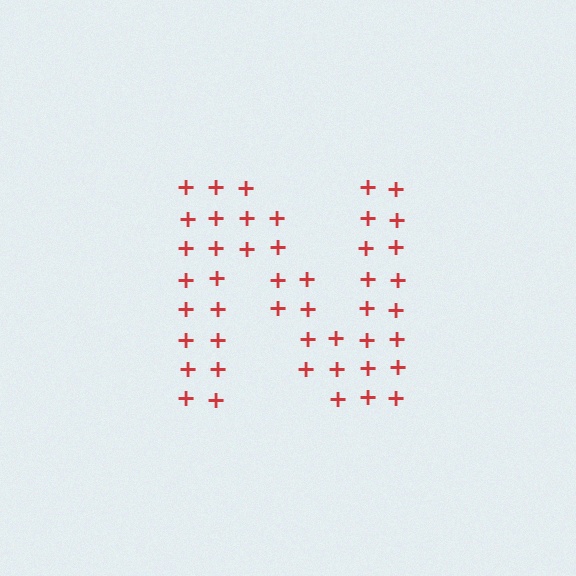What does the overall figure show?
The overall figure shows the letter N.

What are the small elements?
The small elements are plus signs.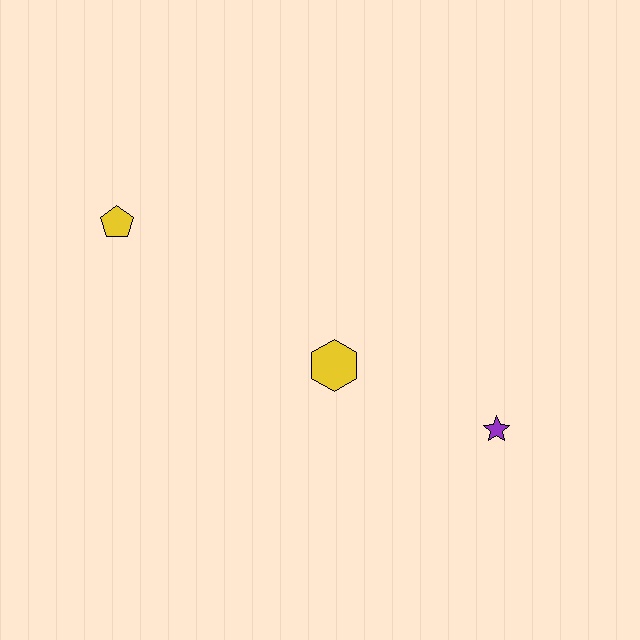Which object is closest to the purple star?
The yellow hexagon is closest to the purple star.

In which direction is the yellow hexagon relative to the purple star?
The yellow hexagon is to the left of the purple star.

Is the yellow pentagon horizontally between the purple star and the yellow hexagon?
No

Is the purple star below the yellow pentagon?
Yes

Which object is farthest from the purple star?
The yellow pentagon is farthest from the purple star.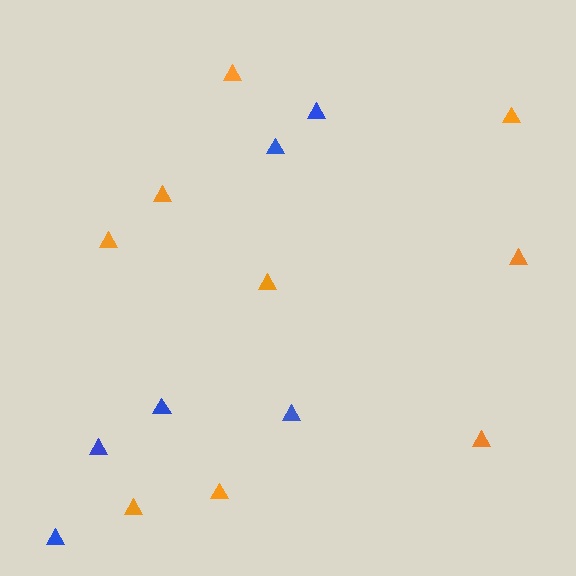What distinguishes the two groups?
There are 2 groups: one group of blue triangles (6) and one group of orange triangles (9).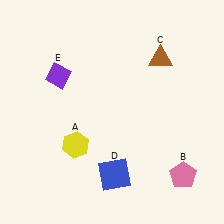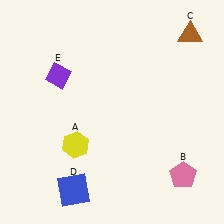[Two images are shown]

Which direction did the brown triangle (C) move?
The brown triangle (C) moved right.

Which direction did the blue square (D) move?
The blue square (D) moved left.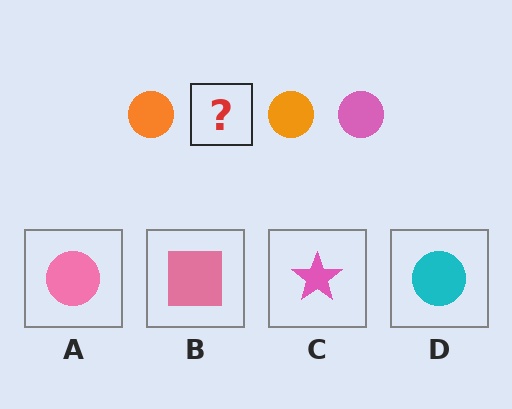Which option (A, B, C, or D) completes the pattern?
A.